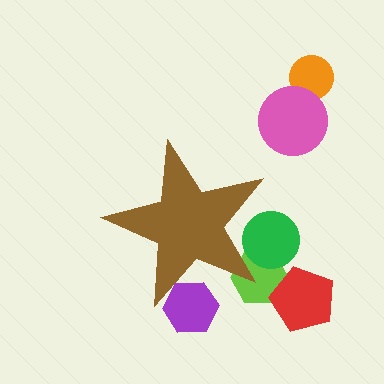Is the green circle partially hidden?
Yes, the green circle is partially hidden behind the brown star.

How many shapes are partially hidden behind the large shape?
3 shapes are partially hidden.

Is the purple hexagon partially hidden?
Yes, the purple hexagon is partially hidden behind the brown star.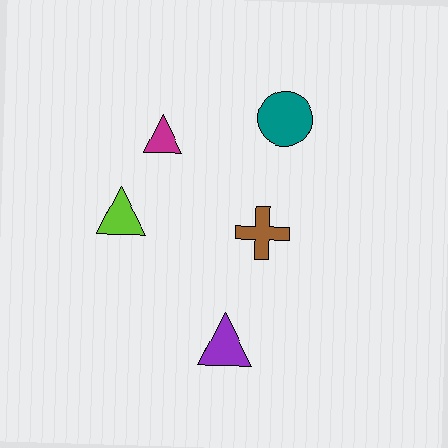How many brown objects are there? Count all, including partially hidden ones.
There is 1 brown object.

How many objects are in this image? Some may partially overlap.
There are 5 objects.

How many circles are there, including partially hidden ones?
There is 1 circle.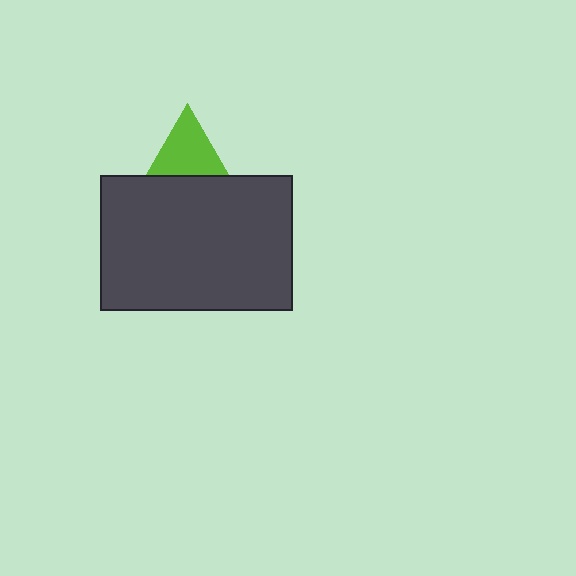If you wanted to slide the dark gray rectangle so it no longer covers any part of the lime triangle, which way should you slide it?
Slide it down — that is the most direct way to separate the two shapes.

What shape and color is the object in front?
The object in front is a dark gray rectangle.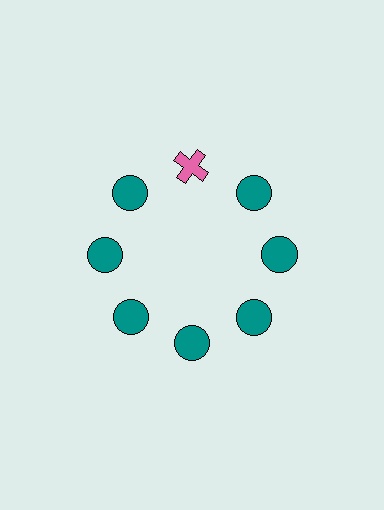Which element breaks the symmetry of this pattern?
The pink cross at roughly the 12 o'clock position breaks the symmetry. All other shapes are teal circles.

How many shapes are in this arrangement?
There are 8 shapes arranged in a ring pattern.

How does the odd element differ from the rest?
It differs in both color (pink instead of teal) and shape (cross instead of circle).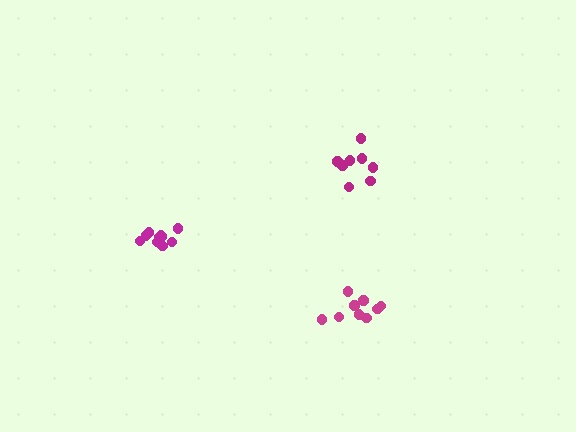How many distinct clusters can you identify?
There are 3 distinct clusters.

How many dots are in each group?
Group 1: 10 dots, Group 2: 8 dots, Group 3: 9 dots (27 total).